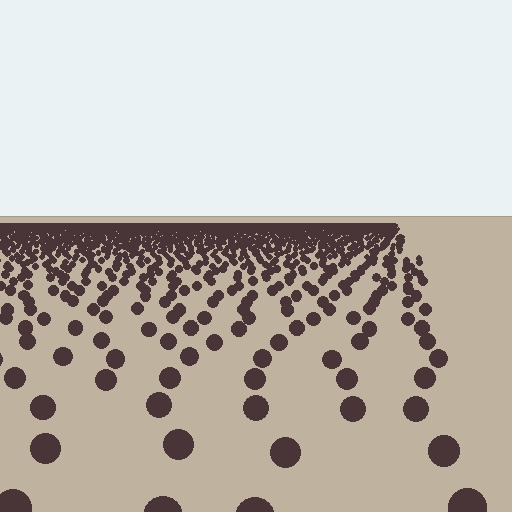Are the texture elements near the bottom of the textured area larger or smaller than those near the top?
Larger. Near the bottom, elements are closer to the viewer and appear at a bigger on-screen size.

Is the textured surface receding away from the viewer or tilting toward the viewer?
The surface is receding away from the viewer. Texture elements get smaller and denser toward the top.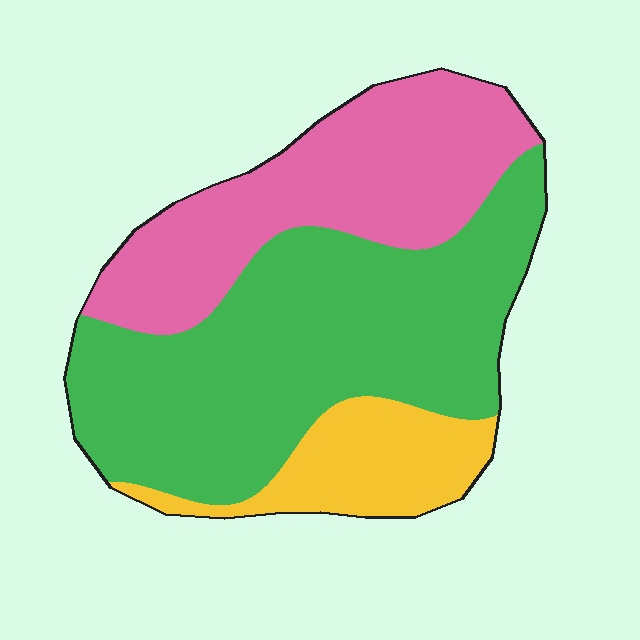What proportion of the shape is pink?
Pink takes up about one third (1/3) of the shape.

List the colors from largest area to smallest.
From largest to smallest: green, pink, yellow.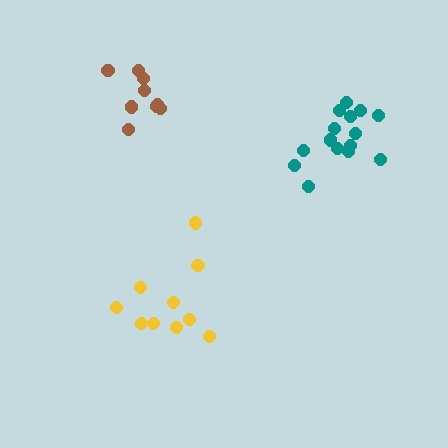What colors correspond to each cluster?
The clusters are colored: yellow, brown, teal.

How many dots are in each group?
Group 1: 10 dots, Group 2: 9 dots, Group 3: 15 dots (34 total).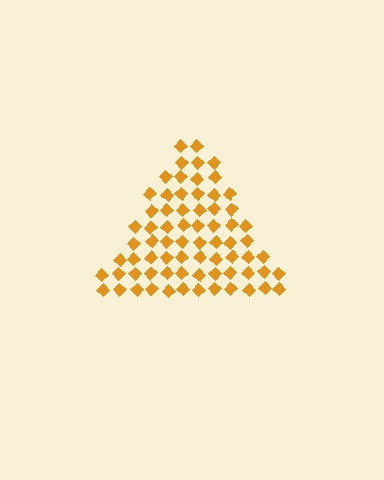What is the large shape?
The large shape is a triangle.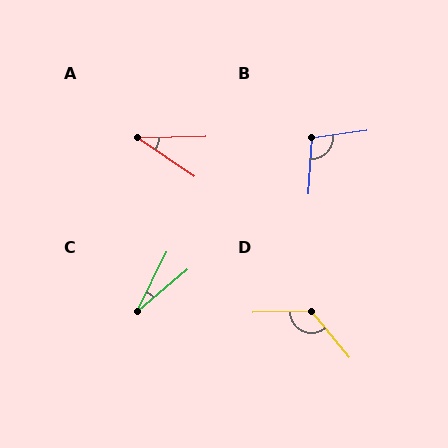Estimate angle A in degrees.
Approximately 36 degrees.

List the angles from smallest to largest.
C (23°), A (36°), B (102°), D (128°).